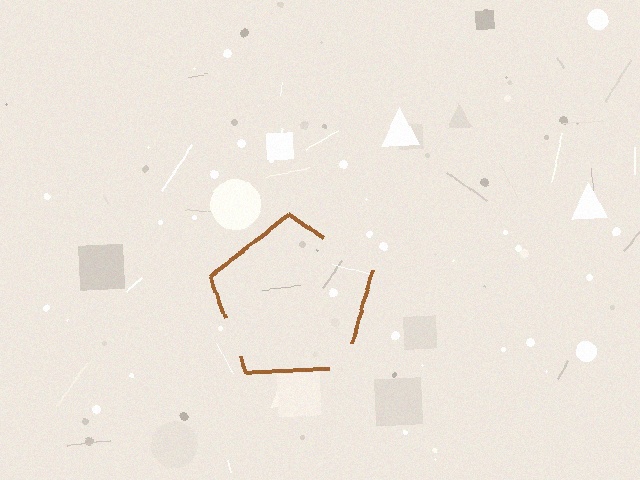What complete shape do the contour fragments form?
The contour fragments form a pentagon.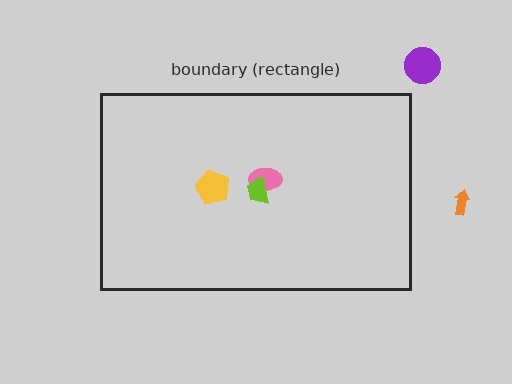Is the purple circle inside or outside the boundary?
Outside.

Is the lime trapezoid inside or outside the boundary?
Inside.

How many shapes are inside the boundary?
3 inside, 2 outside.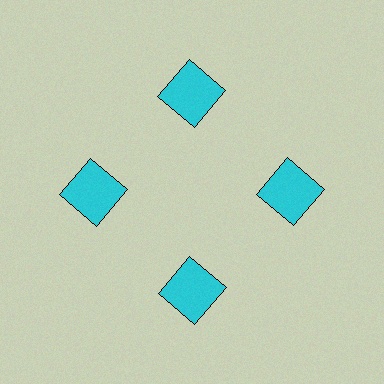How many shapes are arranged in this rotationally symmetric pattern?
There are 4 shapes, arranged in 4 groups of 1.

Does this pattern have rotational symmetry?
Yes, this pattern has 4-fold rotational symmetry. It looks the same after rotating 90 degrees around the center.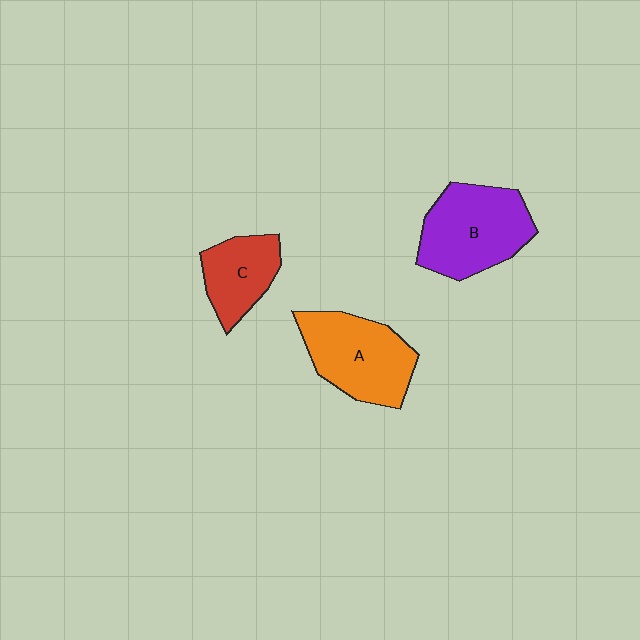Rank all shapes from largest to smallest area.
From largest to smallest: B (purple), A (orange), C (red).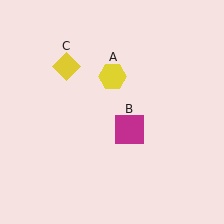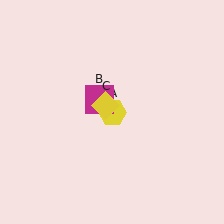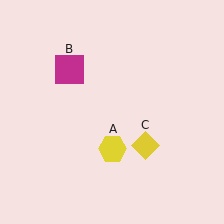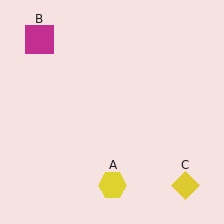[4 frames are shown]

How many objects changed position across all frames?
3 objects changed position: yellow hexagon (object A), magenta square (object B), yellow diamond (object C).